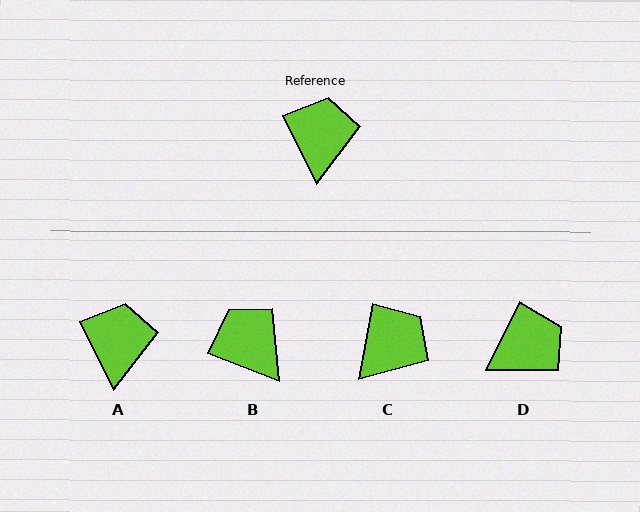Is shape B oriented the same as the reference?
No, it is off by about 43 degrees.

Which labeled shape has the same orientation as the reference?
A.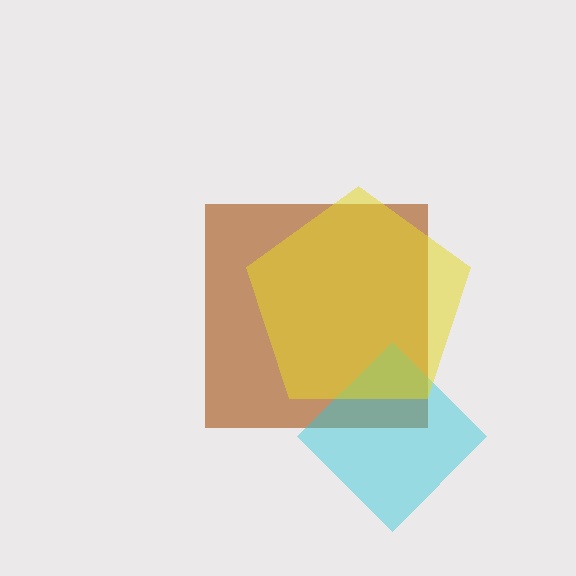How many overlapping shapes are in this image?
There are 3 overlapping shapes in the image.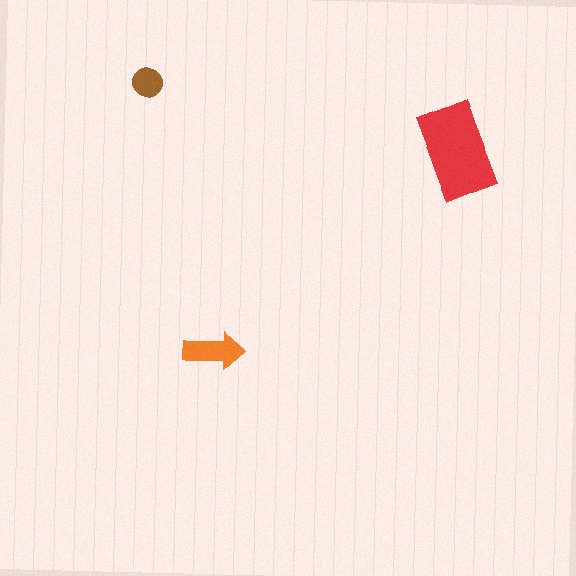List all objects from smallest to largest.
The brown circle, the orange arrow, the red rectangle.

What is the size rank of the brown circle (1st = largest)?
3rd.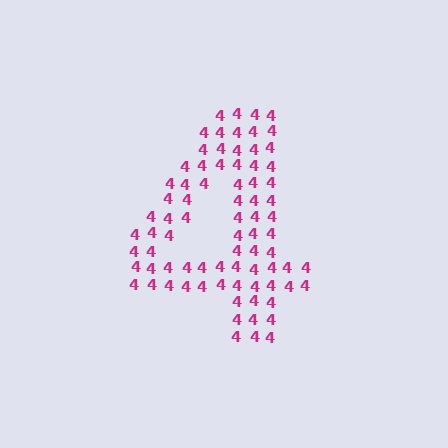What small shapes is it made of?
It is made of small digit 4's.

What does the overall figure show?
The overall figure shows the digit 4.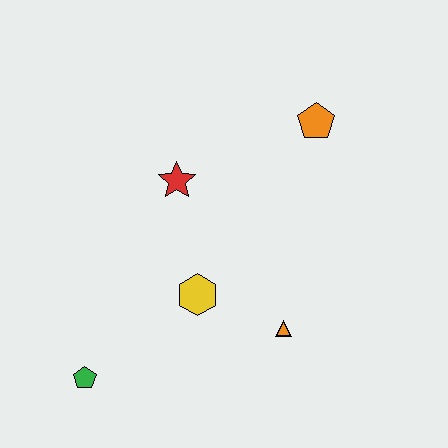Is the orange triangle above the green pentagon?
Yes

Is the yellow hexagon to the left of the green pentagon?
No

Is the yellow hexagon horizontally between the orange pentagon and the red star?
Yes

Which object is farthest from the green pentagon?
The orange pentagon is farthest from the green pentagon.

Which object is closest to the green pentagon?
The yellow hexagon is closest to the green pentagon.